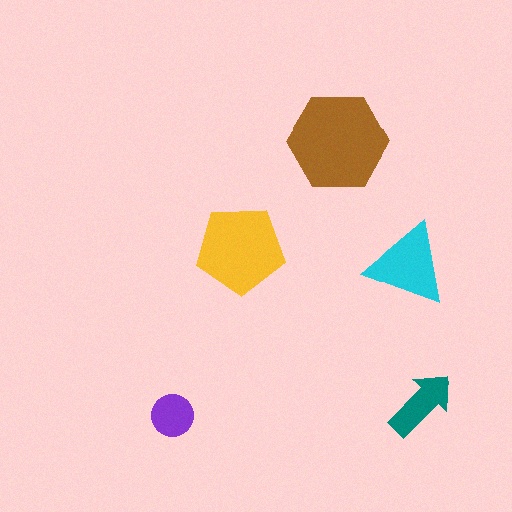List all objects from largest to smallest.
The brown hexagon, the yellow pentagon, the cyan triangle, the teal arrow, the purple circle.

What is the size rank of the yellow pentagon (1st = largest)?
2nd.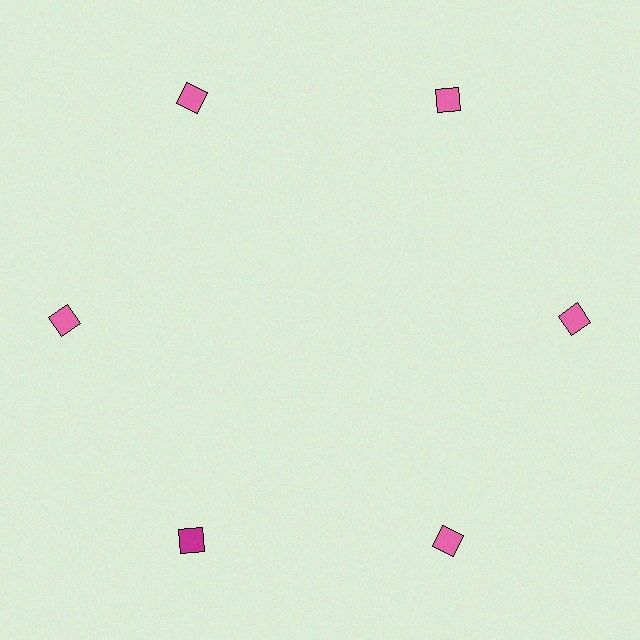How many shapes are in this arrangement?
There are 6 shapes arranged in a ring pattern.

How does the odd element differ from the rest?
It has a different color: magenta instead of pink.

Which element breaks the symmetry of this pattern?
The magenta diamond at roughly the 7 o'clock position breaks the symmetry. All other shapes are pink diamonds.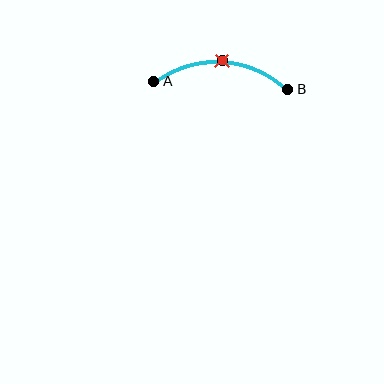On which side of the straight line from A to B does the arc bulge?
The arc bulges above the straight line connecting A and B.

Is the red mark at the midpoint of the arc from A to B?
Yes. The red mark lies on the arc at equal arc-length from both A and B — it is the arc midpoint.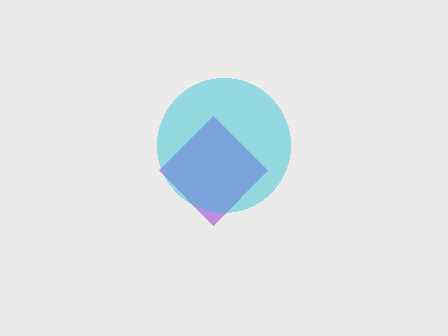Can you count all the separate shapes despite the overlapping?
Yes, there are 2 separate shapes.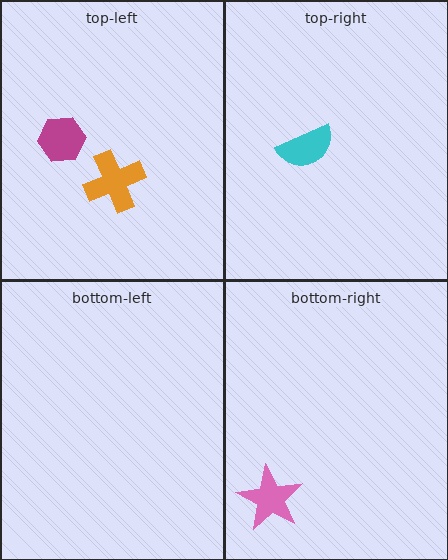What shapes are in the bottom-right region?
The pink star.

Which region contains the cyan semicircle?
The top-right region.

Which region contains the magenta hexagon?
The top-left region.